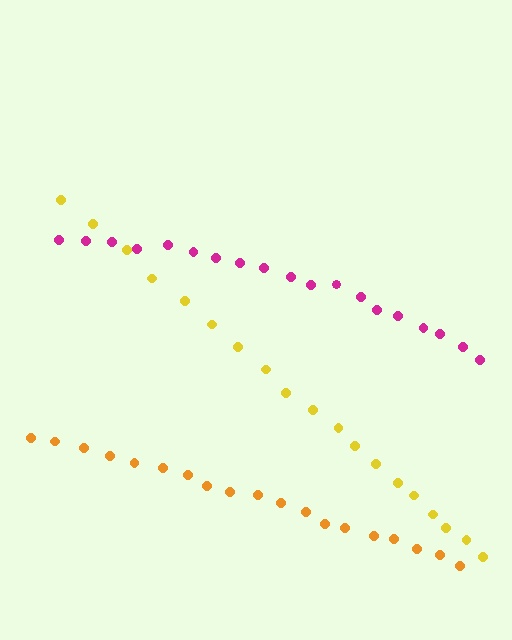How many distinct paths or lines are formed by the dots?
There are 3 distinct paths.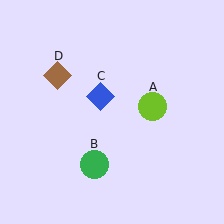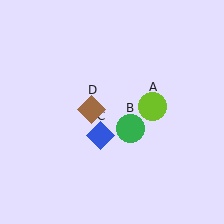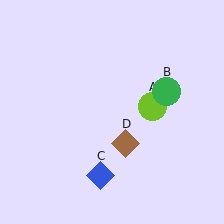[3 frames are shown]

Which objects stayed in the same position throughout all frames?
Lime circle (object A) remained stationary.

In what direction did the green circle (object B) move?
The green circle (object B) moved up and to the right.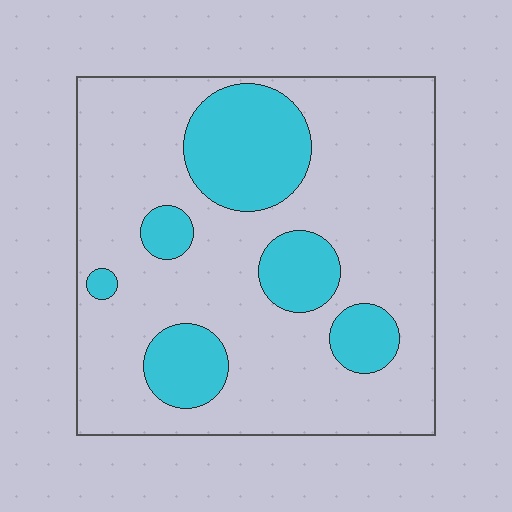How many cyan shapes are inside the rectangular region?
6.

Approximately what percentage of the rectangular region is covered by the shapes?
Approximately 25%.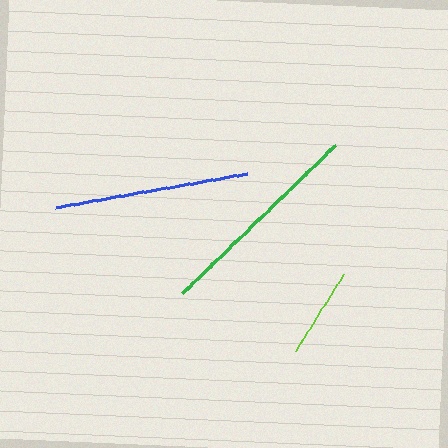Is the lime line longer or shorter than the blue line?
The blue line is longer than the lime line.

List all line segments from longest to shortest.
From longest to shortest: green, blue, lime.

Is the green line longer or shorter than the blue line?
The green line is longer than the blue line.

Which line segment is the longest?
The green line is the longest at approximately 214 pixels.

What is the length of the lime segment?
The lime segment is approximately 91 pixels long.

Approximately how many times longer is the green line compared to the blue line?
The green line is approximately 1.1 times the length of the blue line.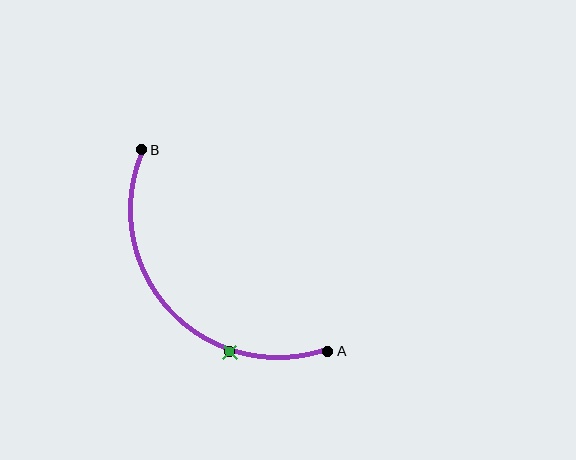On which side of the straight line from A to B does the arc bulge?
The arc bulges below and to the left of the straight line connecting A and B.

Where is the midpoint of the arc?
The arc midpoint is the point on the curve farthest from the straight line joining A and B. It sits below and to the left of that line.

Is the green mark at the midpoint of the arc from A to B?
No. The green mark lies on the arc but is closer to endpoint A. The arc midpoint would be at the point on the curve equidistant along the arc from both A and B.